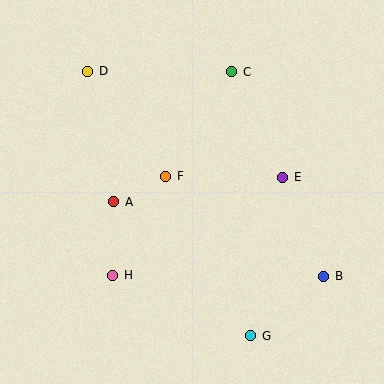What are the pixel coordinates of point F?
Point F is at (166, 176).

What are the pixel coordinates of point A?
Point A is at (114, 202).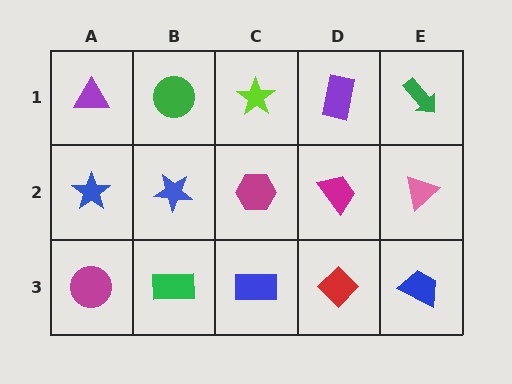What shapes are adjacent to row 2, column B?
A green circle (row 1, column B), a green rectangle (row 3, column B), a blue star (row 2, column A), a magenta hexagon (row 2, column C).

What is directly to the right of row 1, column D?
A green arrow.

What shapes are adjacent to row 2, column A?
A purple triangle (row 1, column A), a magenta circle (row 3, column A), a blue star (row 2, column B).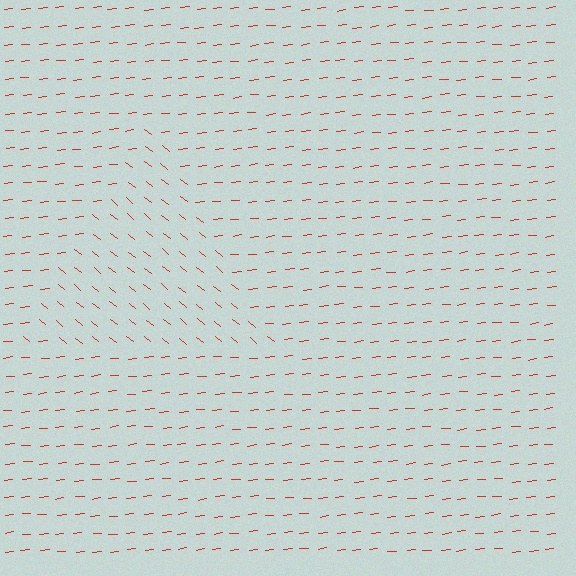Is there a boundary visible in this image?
Yes, there is a texture boundary formed by a change in line orientation.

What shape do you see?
I see a triangle.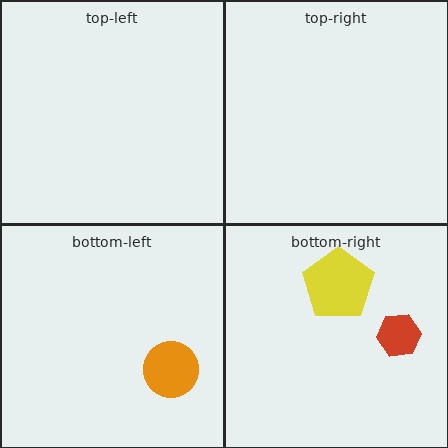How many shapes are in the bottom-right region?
2.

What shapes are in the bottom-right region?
The yellow pentagon, the red hexagon.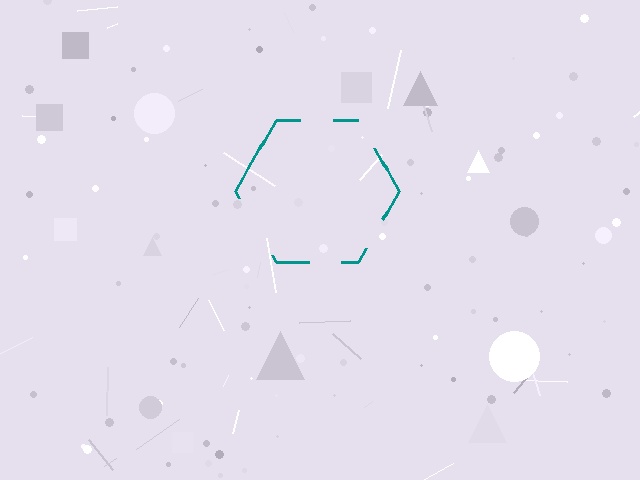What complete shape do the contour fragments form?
The contour fragments form a hexagon.